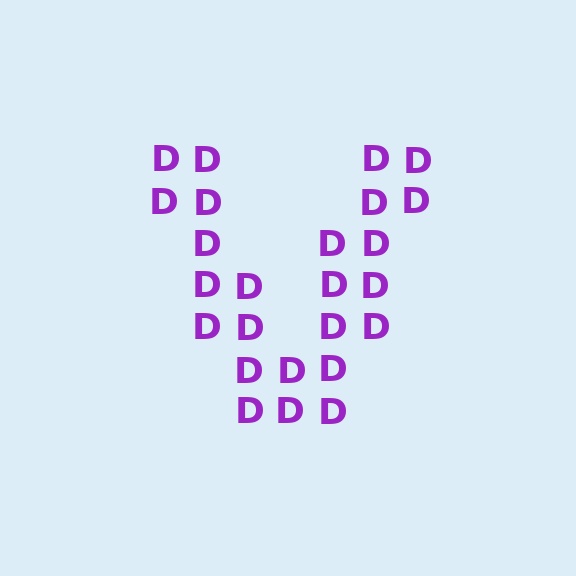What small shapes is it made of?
It is made of small letter D's.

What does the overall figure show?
The overall figure shows the letter V.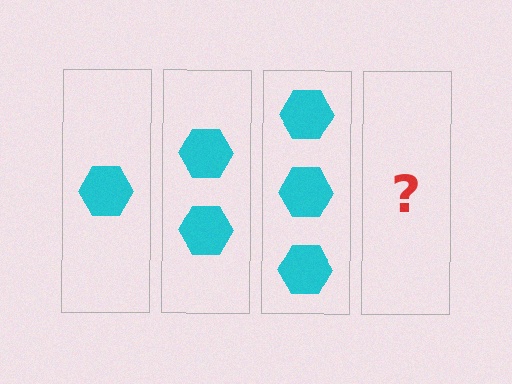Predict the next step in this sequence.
The next step is 4 hexagons.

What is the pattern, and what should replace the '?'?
The pattern is that each step adds one more hexagon. The '?' should be 4 hexagons.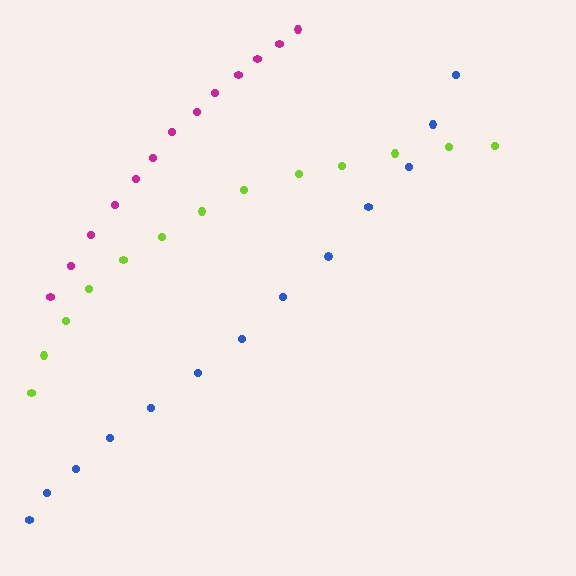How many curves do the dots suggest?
There are 3 distinct paths.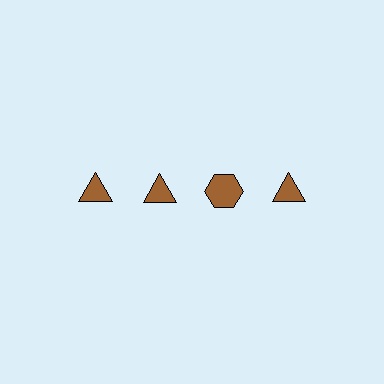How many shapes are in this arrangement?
There are 4 shapes arranged in a grid pattern.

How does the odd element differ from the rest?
It has a different shape: hexagon instead of triangle.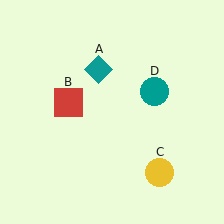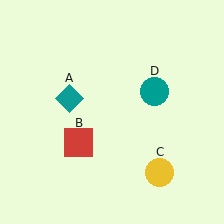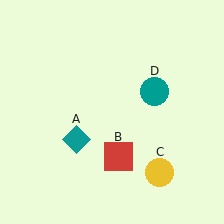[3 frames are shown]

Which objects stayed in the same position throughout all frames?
Yellow circle (object C) and teal circle (object D) remained stationary.